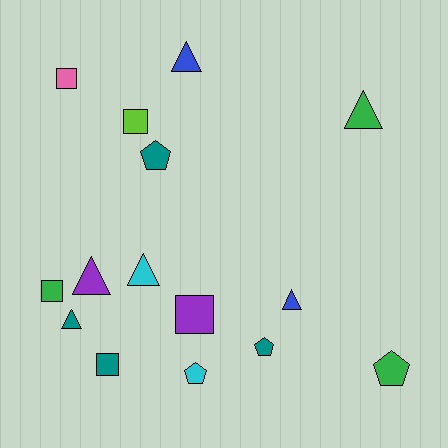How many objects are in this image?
There are 15 objects.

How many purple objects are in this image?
There are 2 purple objects.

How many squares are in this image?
There are 5 squares.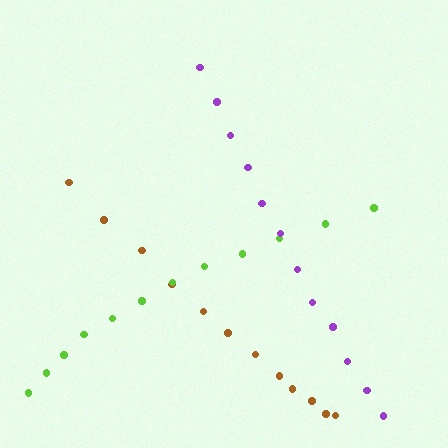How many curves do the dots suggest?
There are 3 distinct paths.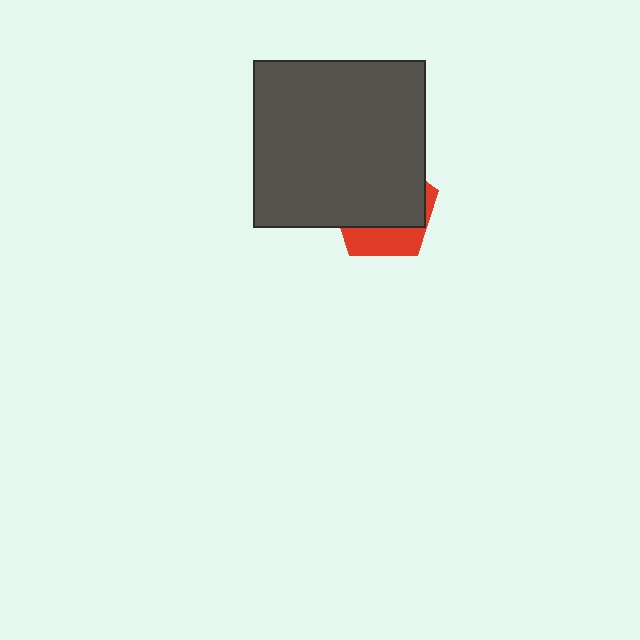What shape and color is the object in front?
The object in front is a dark gray rectangle.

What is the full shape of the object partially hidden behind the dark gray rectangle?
The partially hidden object is a red pentagon.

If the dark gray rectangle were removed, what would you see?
You would see the complete red pentagon.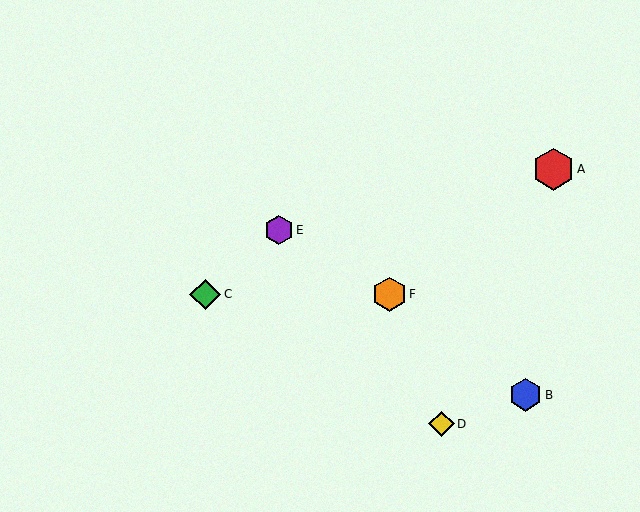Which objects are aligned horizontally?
Objects C, F are aligned horizontally.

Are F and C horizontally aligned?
Yes, both are at y≈294.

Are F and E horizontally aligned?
No, F is at y≈294 and E is at y≈230.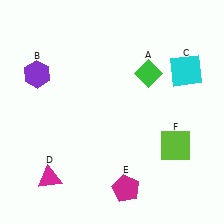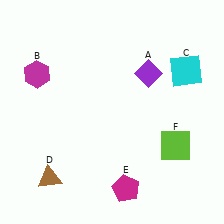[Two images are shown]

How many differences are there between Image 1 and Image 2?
There are 3 differences between the two images.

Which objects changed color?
A changed from green to purple. B changed from purple to magenta. D changed from magenta to brown.